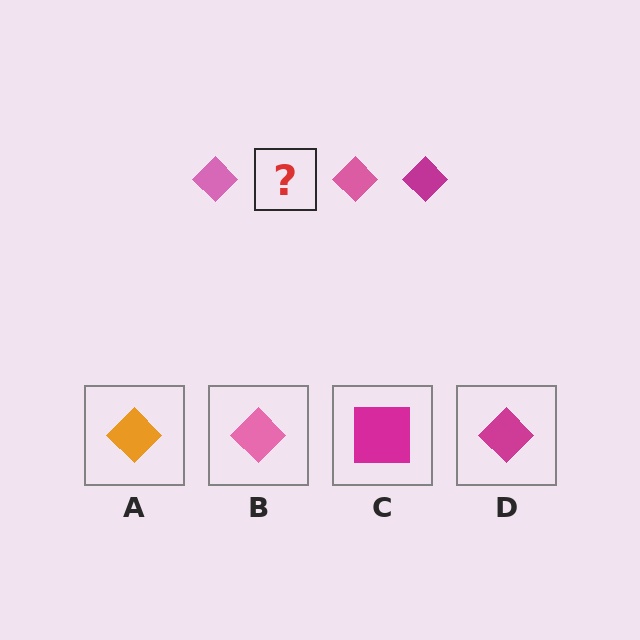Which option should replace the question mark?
Option D.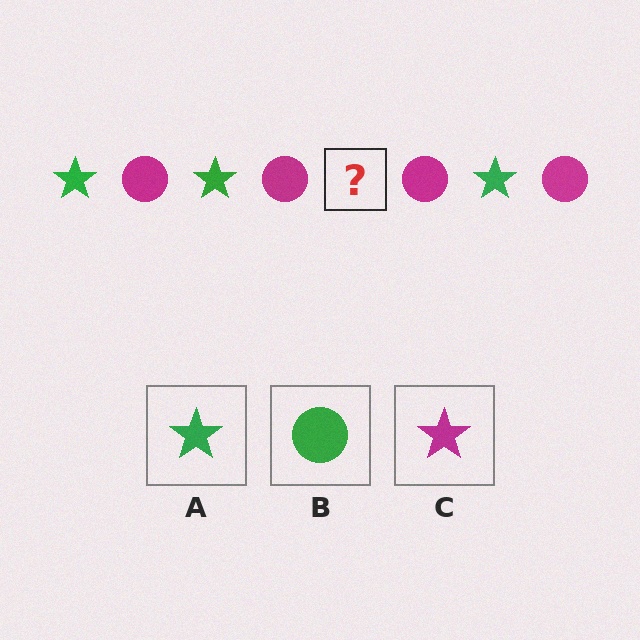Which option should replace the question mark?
Option A.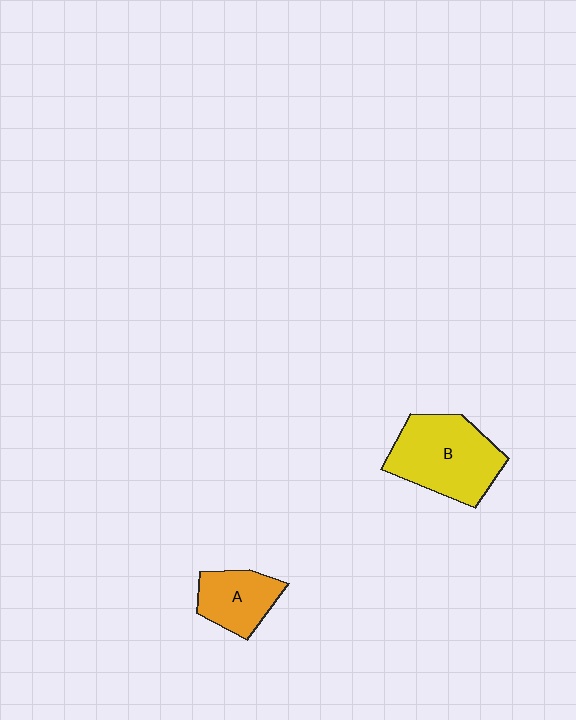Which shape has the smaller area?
Shape A (orange).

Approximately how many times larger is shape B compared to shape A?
Approximately 1.8 times.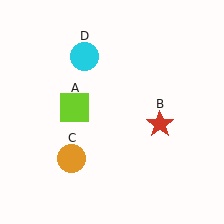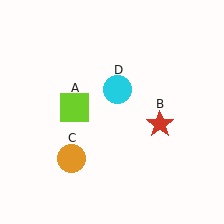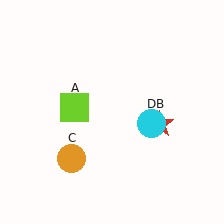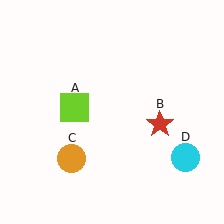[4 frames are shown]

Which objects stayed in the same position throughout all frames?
Lime square (object A) and red star (object B) and orange circle (object C) remained stationary.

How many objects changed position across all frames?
1 object changed position: cyan circle (object D).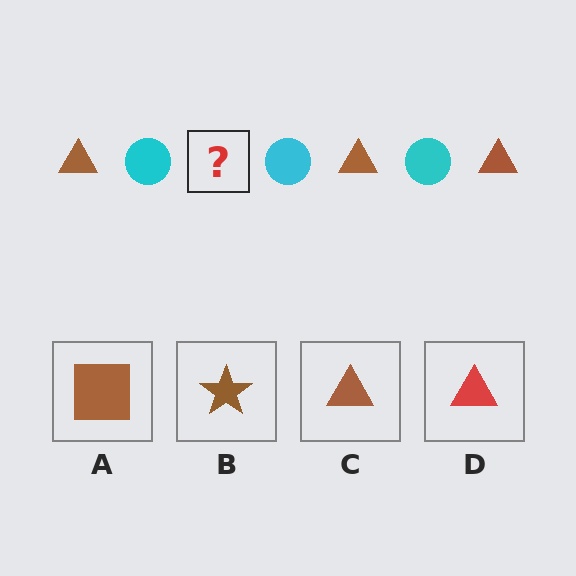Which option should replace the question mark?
Option C.